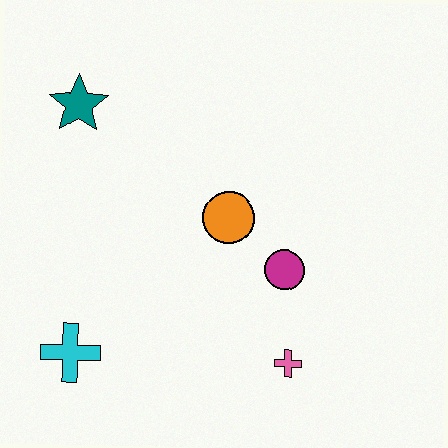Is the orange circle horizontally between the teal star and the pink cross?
Yes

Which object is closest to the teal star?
The orange circle is closest to the teal star.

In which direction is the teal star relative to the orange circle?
The teal star is to the left of the orange circle.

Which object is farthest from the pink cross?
The teal star is farthest from the pink cross.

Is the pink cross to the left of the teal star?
No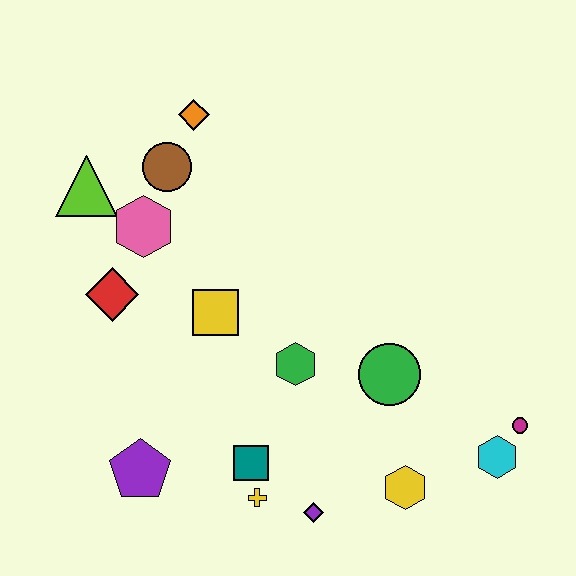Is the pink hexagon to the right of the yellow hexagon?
No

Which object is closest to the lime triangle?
The pink hexagon is closest to the lime triangle.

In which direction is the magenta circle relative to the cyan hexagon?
The magenta circle is above the cyan hexagon.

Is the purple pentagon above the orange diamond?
No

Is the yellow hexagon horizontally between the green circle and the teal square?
No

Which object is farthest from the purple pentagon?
The magenta circle is farthest from the purple pentagon.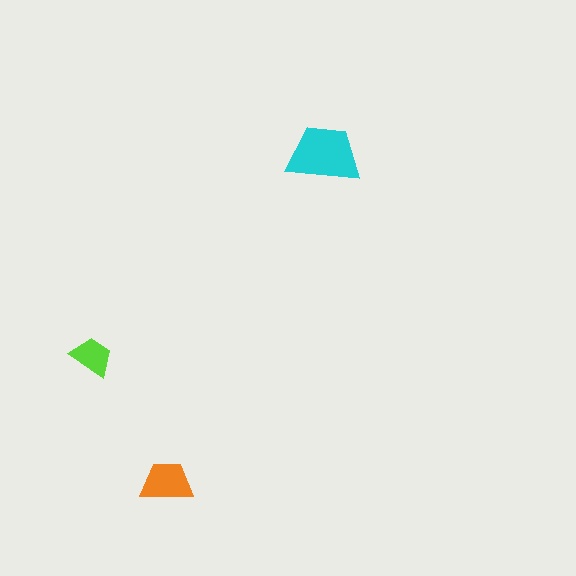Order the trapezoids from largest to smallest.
the cyan one, the orange one, the lime one.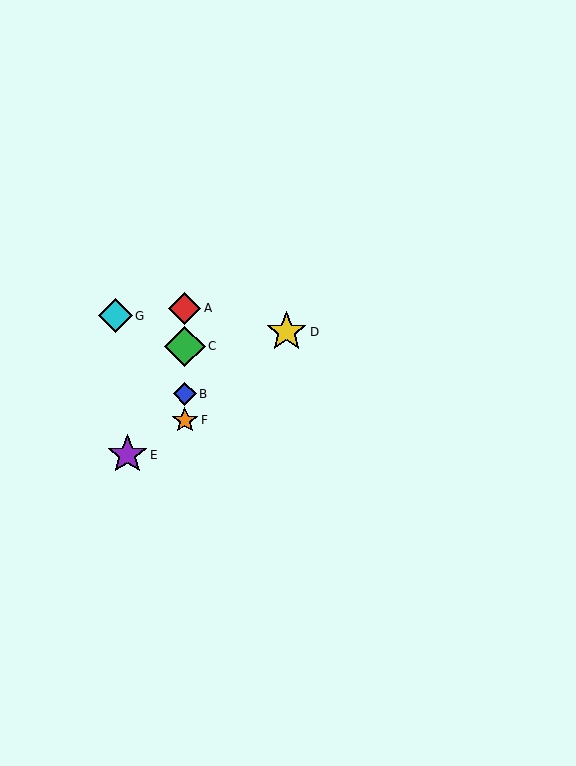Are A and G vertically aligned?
No, A is at x≈185 and G is at x≈115.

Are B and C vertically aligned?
Yes, both are at x≈185.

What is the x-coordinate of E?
Object E is at x≈127.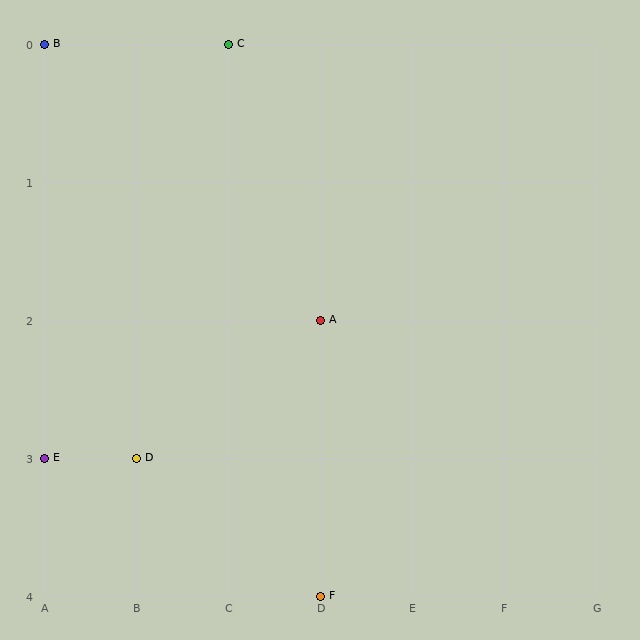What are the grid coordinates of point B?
Point B is at grid coordinates (A, 0).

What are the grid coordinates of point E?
Point E is at grid coordinates (A, 3).